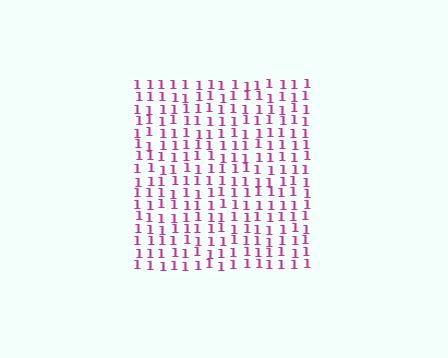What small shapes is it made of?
It is made of small digit 1's.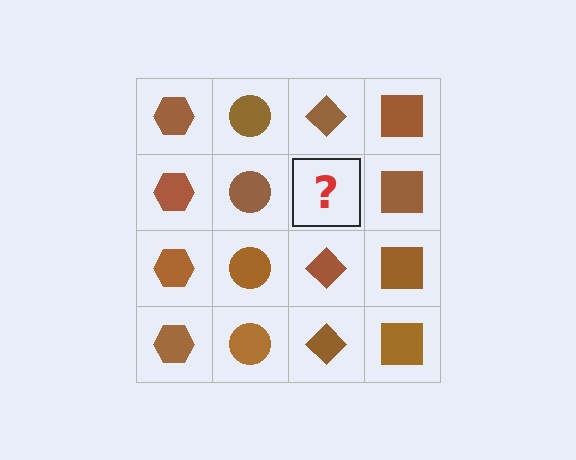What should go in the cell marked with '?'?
The missing cell should contain a brown diamond.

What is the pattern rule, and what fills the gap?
The rule is that each column has a consistent shape. The gap should be filled with a brown diamond.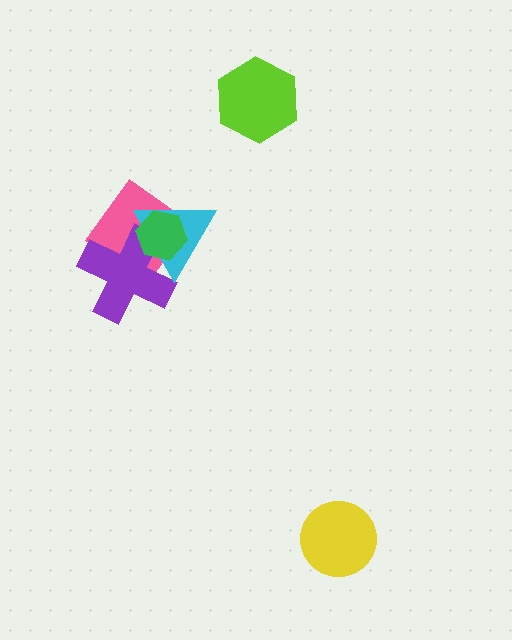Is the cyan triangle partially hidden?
Yes, it is partially covered by another shape.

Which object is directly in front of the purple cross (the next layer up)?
The cyan triangle is directly in front of the purple cross.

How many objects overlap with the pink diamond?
3 objects overlap with the pink diamond.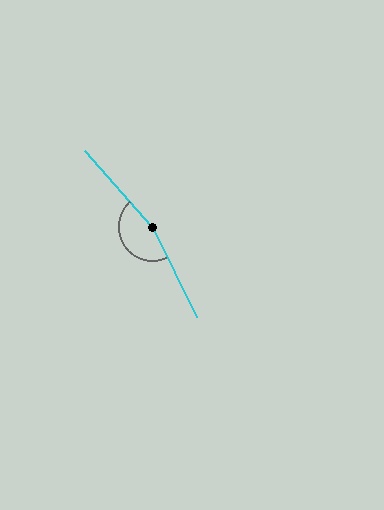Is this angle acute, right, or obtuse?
It is obtuse.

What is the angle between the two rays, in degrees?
Approximately 164 degrees.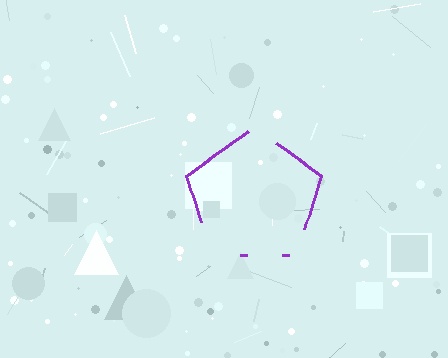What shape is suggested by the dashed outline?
The dashed outline suggests a pentagon.